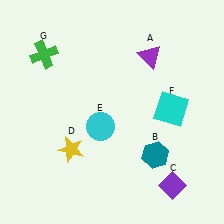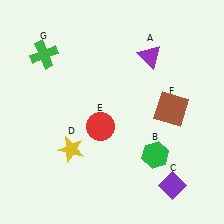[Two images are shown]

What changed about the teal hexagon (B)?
In Image 1, B is teal. In Image 2, it changed to green.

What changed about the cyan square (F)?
In Image 1, F is cyan. In Image 2, it changed to brown.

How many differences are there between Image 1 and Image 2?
There are 3 differences between the two images.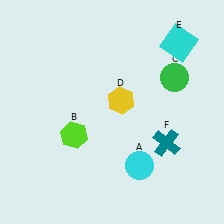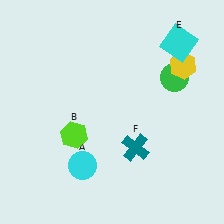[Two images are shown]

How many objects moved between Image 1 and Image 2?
3 objects moved between the two images.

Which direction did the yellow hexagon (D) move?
The yellow hexagon (D) moved right.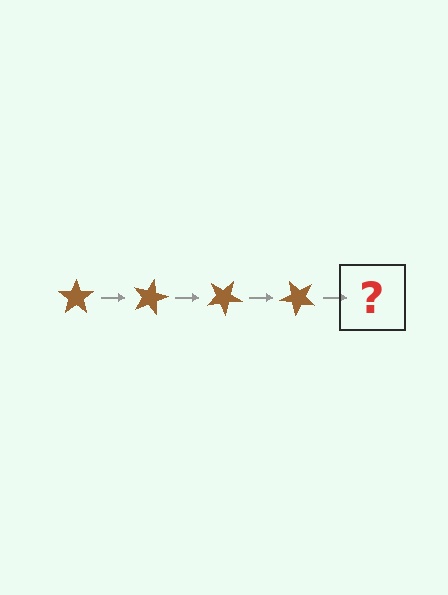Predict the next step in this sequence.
The next step is a brown star rotated 60 degrees.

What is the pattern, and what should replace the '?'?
The pattern is that the star rotates 15 degrees each step. The '?' should be a brown star rotated 60 degrees.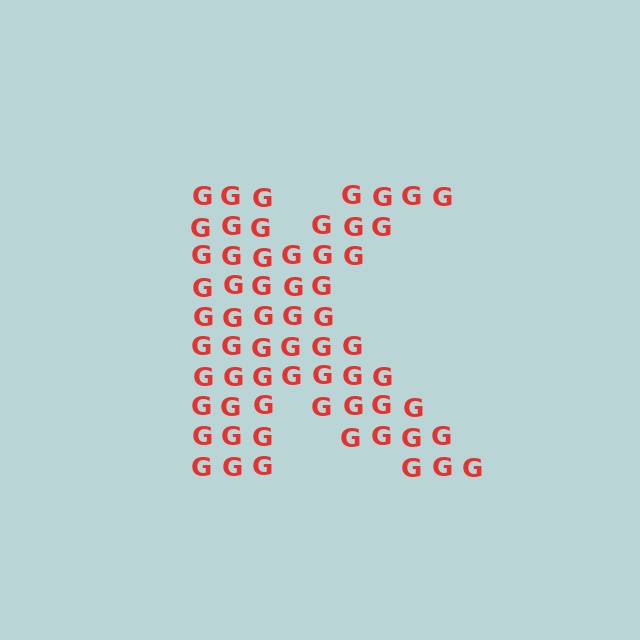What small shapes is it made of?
It is made of small letter G's.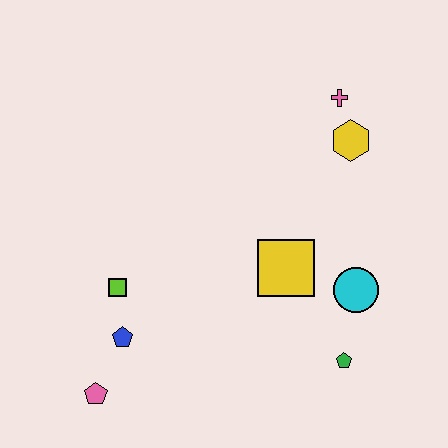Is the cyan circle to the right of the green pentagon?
Yes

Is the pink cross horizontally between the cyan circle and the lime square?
Yes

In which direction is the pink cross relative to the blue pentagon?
The pink cross is above the blue pentagon.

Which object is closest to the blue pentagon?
The lime square is closest to the blue pentagon.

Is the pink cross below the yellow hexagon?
No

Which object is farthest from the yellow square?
The pink pentagon is farthest from the yellow square.